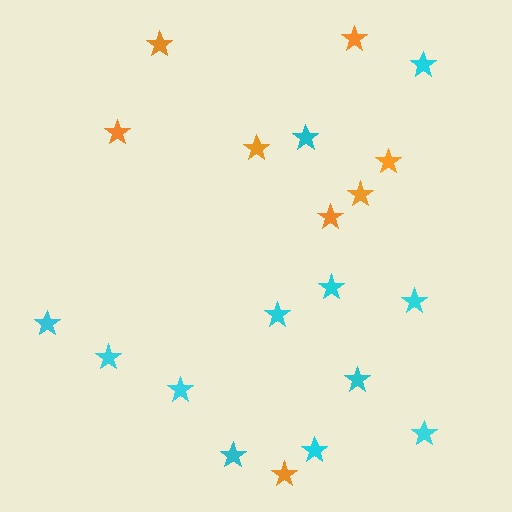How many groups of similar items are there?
There are 2 groups: one group of orange stars (8) and one group of cyan stars (12).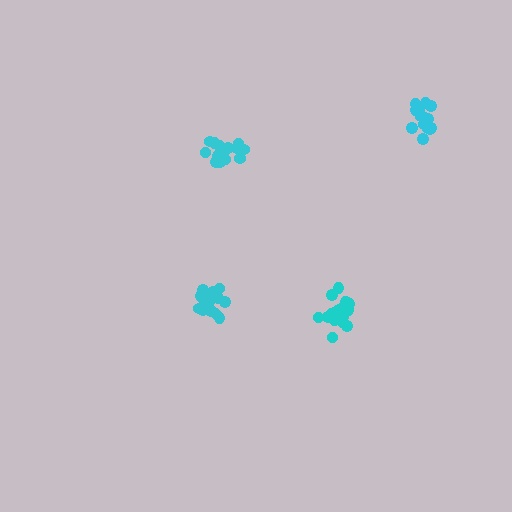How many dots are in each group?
Group 1: 20 dots, Group 2: 18 dots, Group 3: 17 dots, Group 4: 15 dots (70 total).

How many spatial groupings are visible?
There are 4 spatial groupings.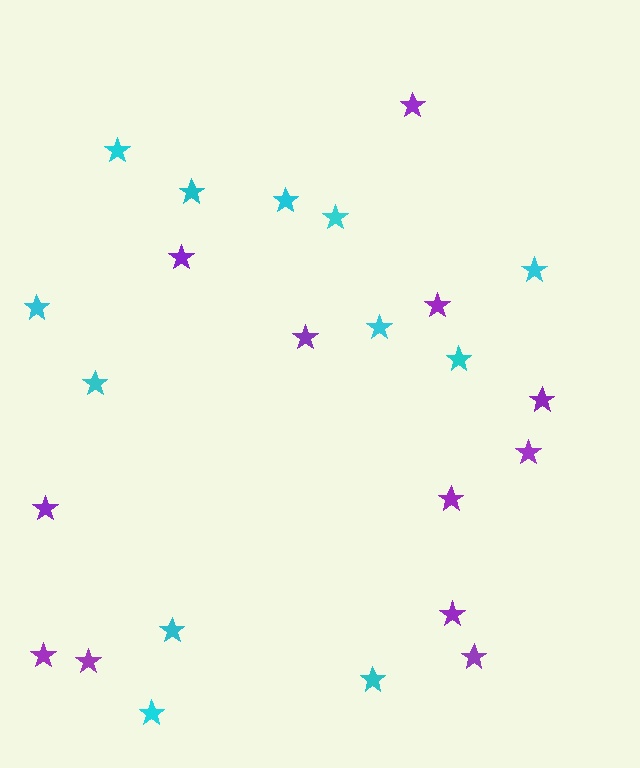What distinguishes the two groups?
There are 2 groups: one group of purple stars (12) and one group of cyan stars (12).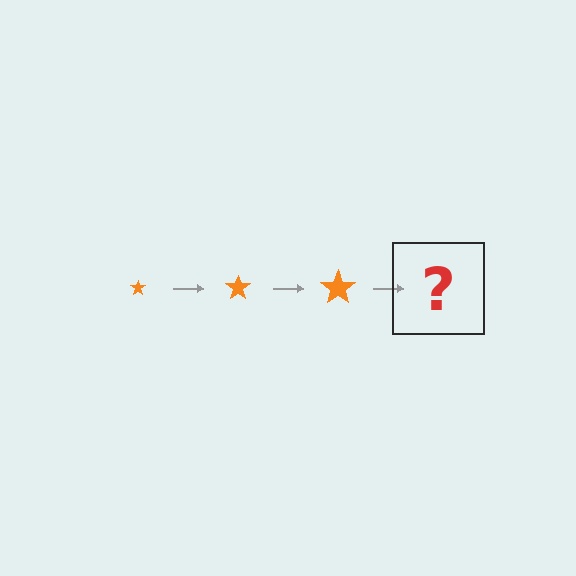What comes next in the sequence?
The next element should be an orange star, larger than the previous one.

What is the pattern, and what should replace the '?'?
The pattern is that the star gets progressively larger each step. The '?' should be an orange star, larger than the previous one.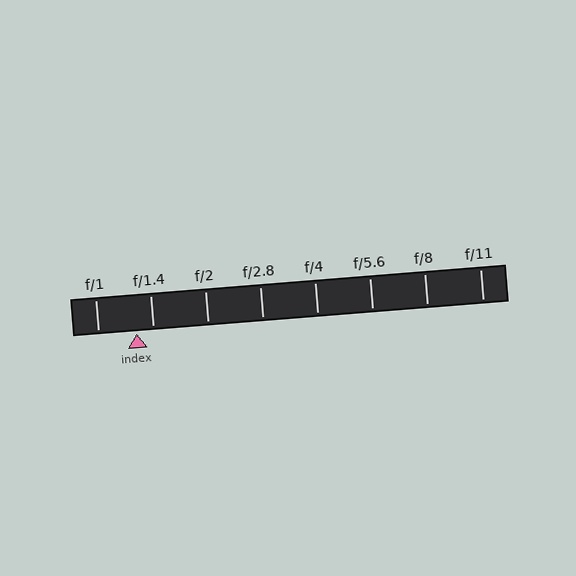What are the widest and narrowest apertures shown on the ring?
The widest aperture shown is f/1 and the narrowest is f/11.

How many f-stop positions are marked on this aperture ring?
There are 8 f-stop positions marked.